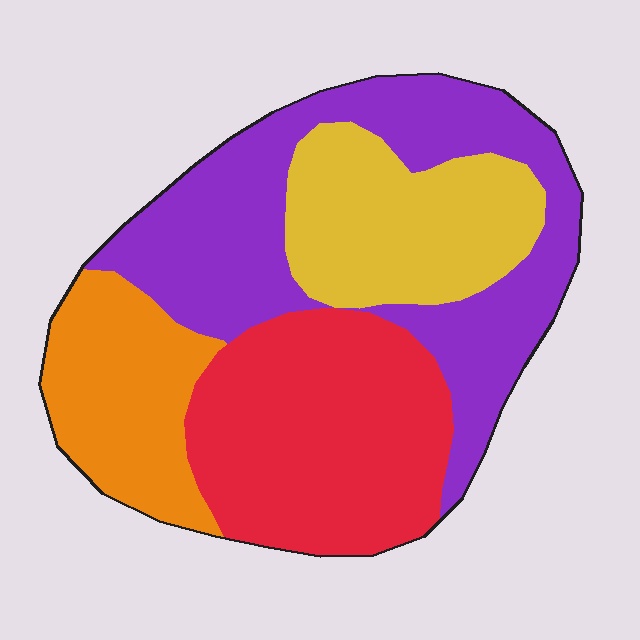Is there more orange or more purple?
Purple.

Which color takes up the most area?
Purple, at roughly 35%.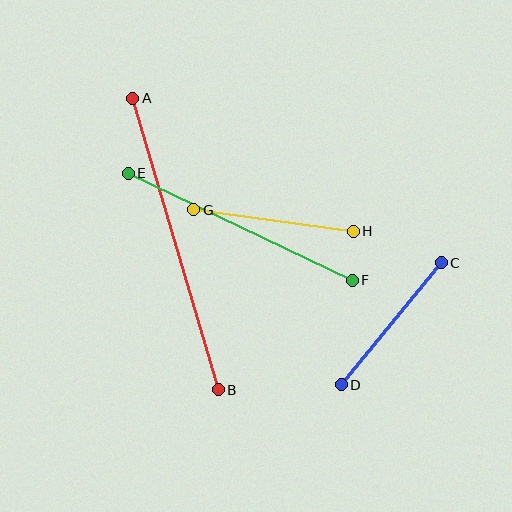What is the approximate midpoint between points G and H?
The midpoint is at approximately (273, 220) pixels.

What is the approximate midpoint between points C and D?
The midpoint is at approximately (391, 324) pixels.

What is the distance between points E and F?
The distance is approximately 248 pixels.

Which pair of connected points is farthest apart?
Points A and B are farthest apart.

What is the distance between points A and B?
The distance is approximately 304 pixels.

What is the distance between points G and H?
The distance is approximately 161 pixels.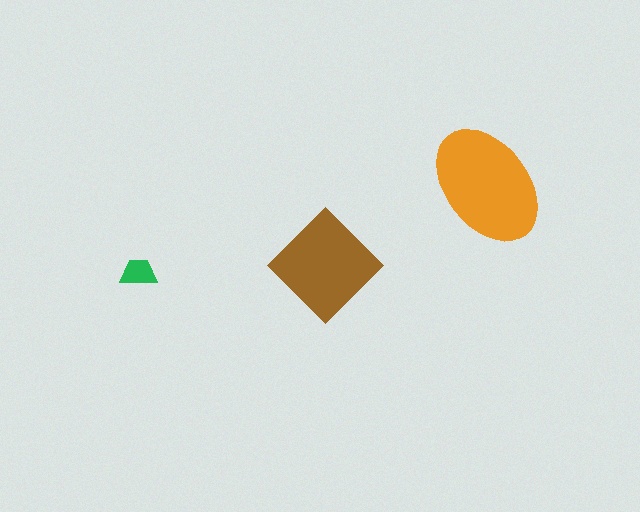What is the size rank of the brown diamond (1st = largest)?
2nd.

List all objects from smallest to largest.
The green trapezoid, the brown diamond, the orange ellipse.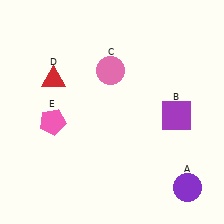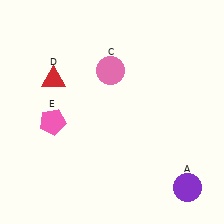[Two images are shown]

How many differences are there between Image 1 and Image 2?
There is 1 difference between the two images.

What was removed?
The purple square (B) was removed in Image 2.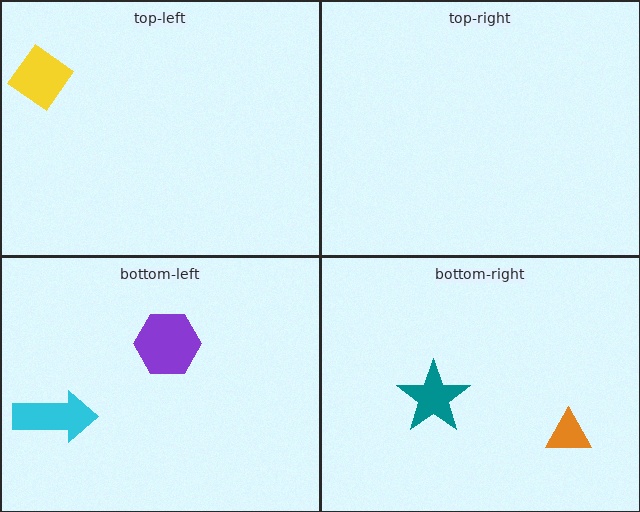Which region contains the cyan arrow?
The bottom-left region.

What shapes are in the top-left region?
The yellow diamond.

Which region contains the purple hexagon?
The bottom-left region.